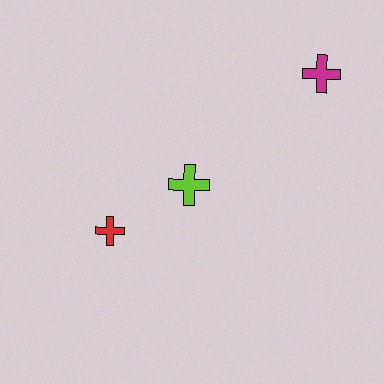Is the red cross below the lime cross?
Yes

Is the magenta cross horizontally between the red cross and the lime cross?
No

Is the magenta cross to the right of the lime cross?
Yes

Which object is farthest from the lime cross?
The magenta cross is farthest from the lime cross.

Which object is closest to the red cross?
The lime cross is closest to the red cross.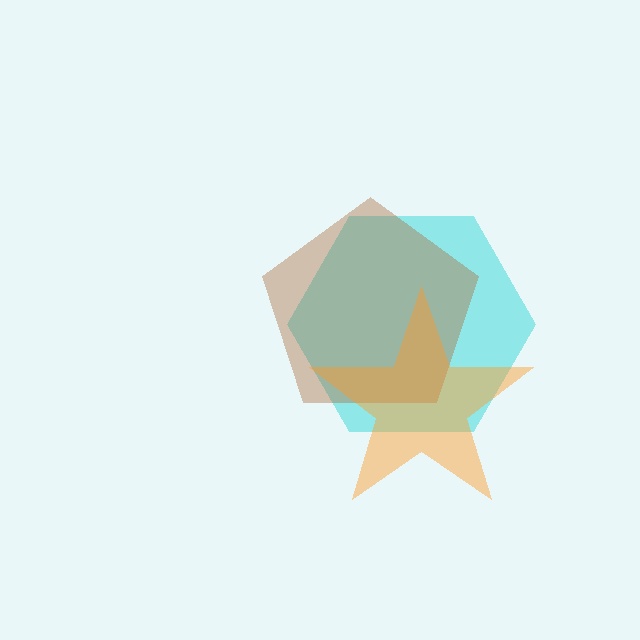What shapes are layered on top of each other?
The layered shapes are: a cyan hexagon, a brown pentagon, an orange star.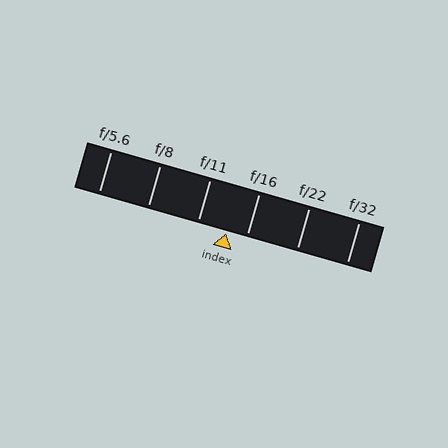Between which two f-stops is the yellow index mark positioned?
The index mark is between f/11 and f/16.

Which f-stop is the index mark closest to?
The index mark is closest to f/16.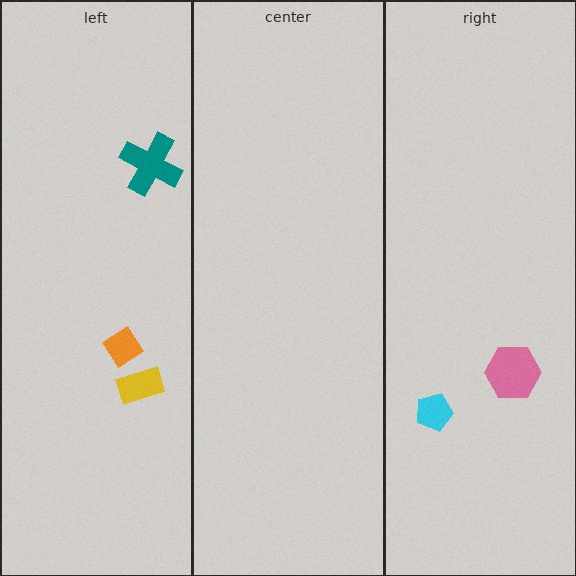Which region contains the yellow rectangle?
The left region.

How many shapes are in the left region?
3.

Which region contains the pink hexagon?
The right region.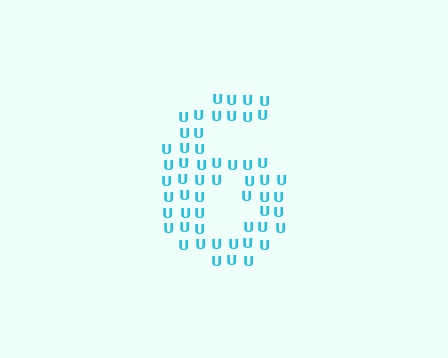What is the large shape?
The large shape is the digit 6.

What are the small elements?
The small elements are letter U's.